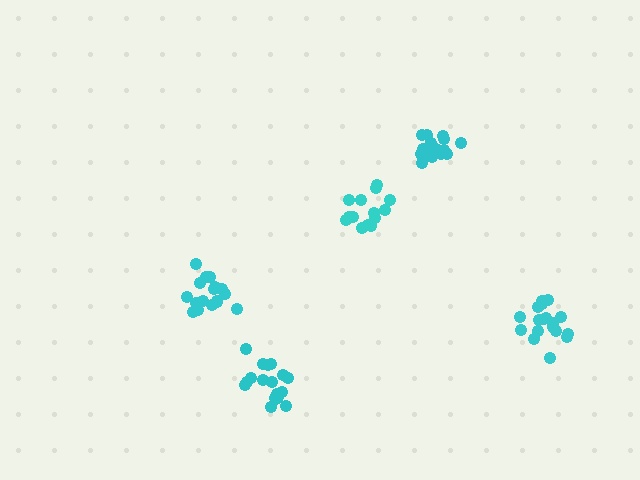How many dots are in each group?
Group 1: 19 dots, Group 2: 14 dots, Group 3: 15 dots, Group 4: 17 dots, Group 5: 18 dots (83 total).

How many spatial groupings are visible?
There are 5 spatial groupings.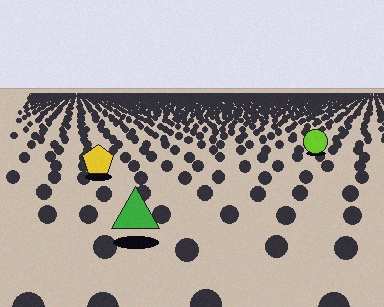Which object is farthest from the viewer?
The lime circle is farthest from the viewer. It appears smaller and the ground texture around it is denser.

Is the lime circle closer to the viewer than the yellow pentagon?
No. The yellow pentagon is closer — you can tell from the texture gradient: the ground texture is coarser near it.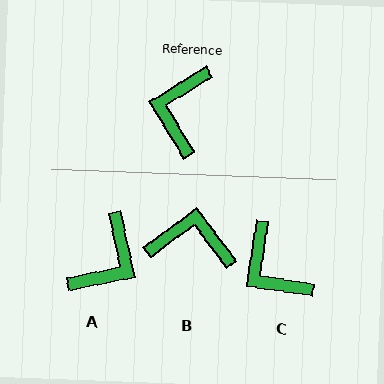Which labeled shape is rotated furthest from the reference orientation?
A, about 160 degrees away.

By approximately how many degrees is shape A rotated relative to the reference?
Approximately 160 degrees counter-clockwise.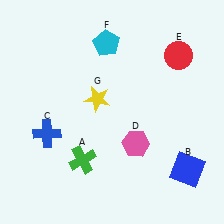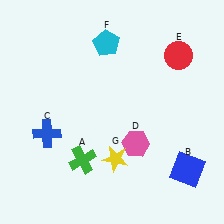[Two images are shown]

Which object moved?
The yellow star (G) moved down.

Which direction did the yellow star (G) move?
The yellow star (G) moved down.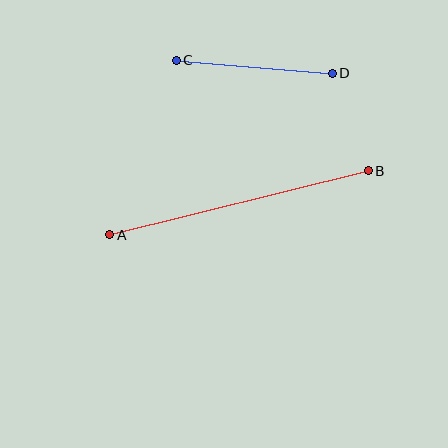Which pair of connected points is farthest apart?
Points A and B are farthest apart.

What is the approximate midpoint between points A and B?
The midpoint is at approximately (239, 203) pixels.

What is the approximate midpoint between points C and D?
The midpoint is at approximately (254, 67) pixels.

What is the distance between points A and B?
The distance is approximately 266 pixels.